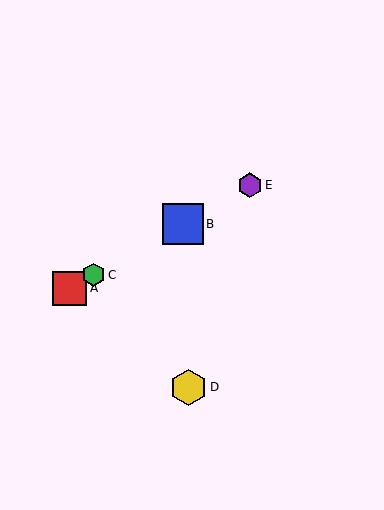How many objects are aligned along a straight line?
4 objects (A, B, C, E) are aligned along a straight line.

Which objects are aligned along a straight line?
Objects A, B, C, E are aligned along a straight line.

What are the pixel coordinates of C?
Object C is at (93, 275).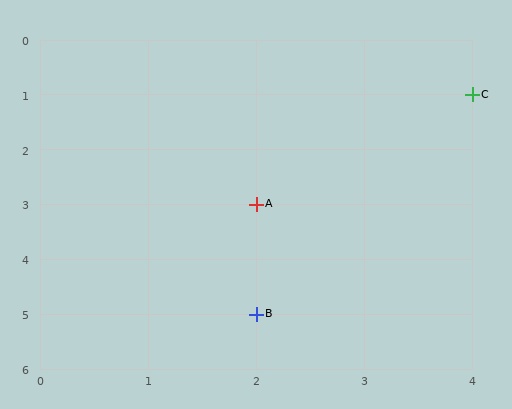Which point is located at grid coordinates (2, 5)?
Point B is at (2, 5).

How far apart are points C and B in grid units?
Points C and B are 2 columns and 4 rows apart (about 4.5 grid units diagonally).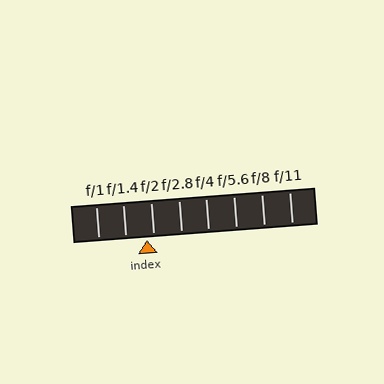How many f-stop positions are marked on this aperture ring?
There are 8 f-stop positions marked.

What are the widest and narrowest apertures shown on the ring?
The widest aperture shown is f/1 and the narrowest is f/11.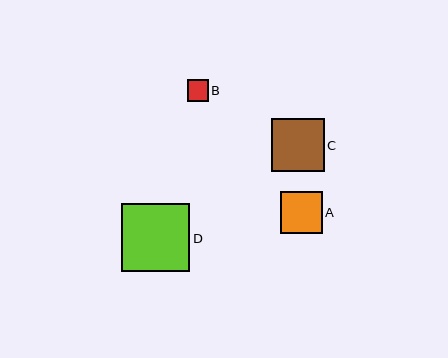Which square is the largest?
Square D is the largest with a size of approximately 68 pixels.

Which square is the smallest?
Square B is the smallest with a size of approximately 21 pixels.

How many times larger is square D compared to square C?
Square D is approximately 1.3 times the size of square C.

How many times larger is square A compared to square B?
Square A is approximately 2.0 times the size of square B.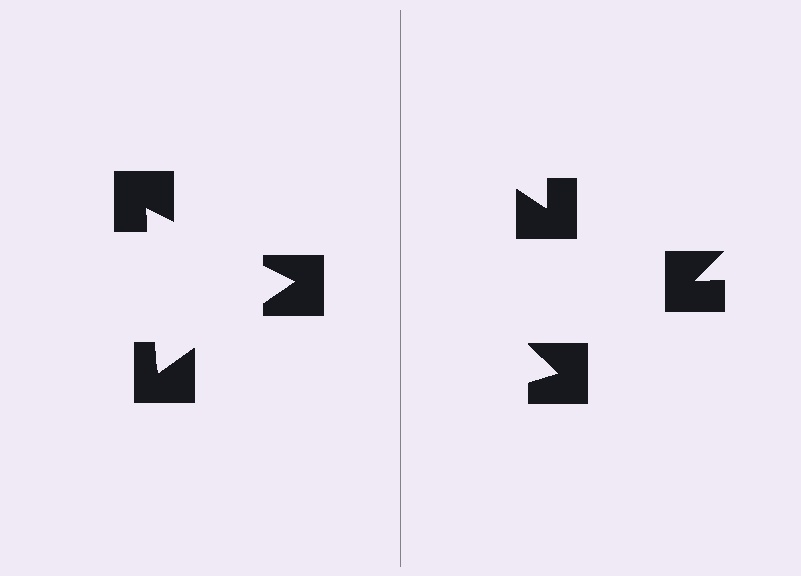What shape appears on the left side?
An illusory triangle.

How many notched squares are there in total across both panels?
6 — 3 on each side.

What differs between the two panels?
The notched squares are positioned identically on both sides; only the wedge orientations differ. On the left they align to a triangle; on the right they are misaligned.